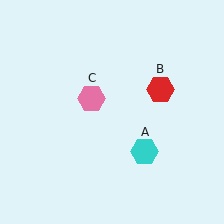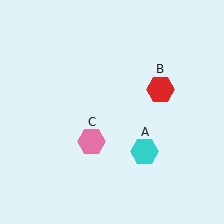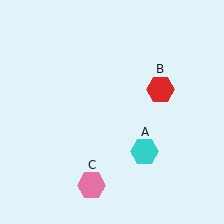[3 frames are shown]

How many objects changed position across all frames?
1 object changed position: pink hexagon (object C).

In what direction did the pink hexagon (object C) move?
The pink hexagon (object C) moved down.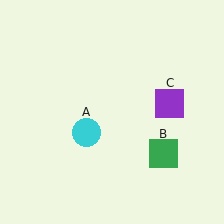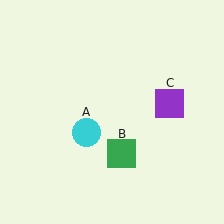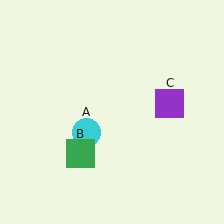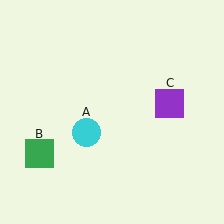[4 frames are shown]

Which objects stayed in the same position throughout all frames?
Cyan circle (object A) and purple square (object C) remained stationary.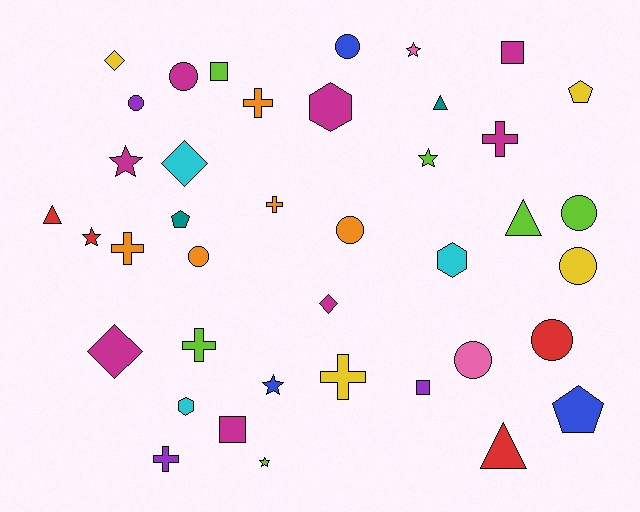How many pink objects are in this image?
There are 2 pink objects.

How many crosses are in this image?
There are 7 crosses.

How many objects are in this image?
There are 40 objects.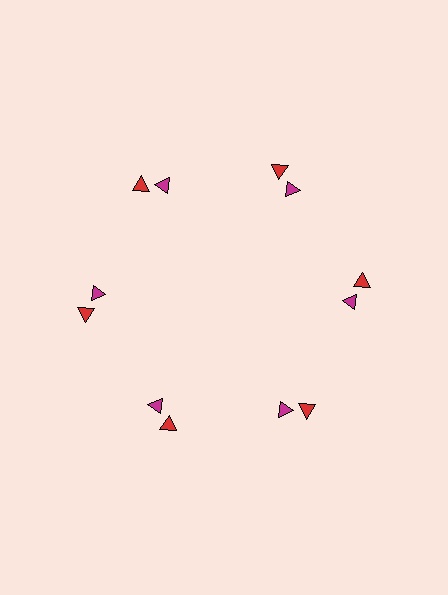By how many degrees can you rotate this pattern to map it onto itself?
The pattern maps onto itself every 60 degrees of rotation.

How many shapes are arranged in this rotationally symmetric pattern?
There are 12 shapes, arranged in 6 groups of 2.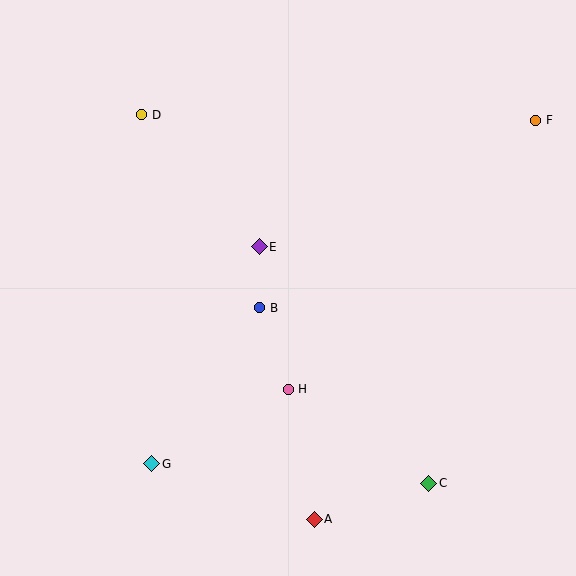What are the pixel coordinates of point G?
Point G is at (152, 464).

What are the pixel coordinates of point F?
Point F is at (536, 120).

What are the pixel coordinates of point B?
Point B is at (260, 308).